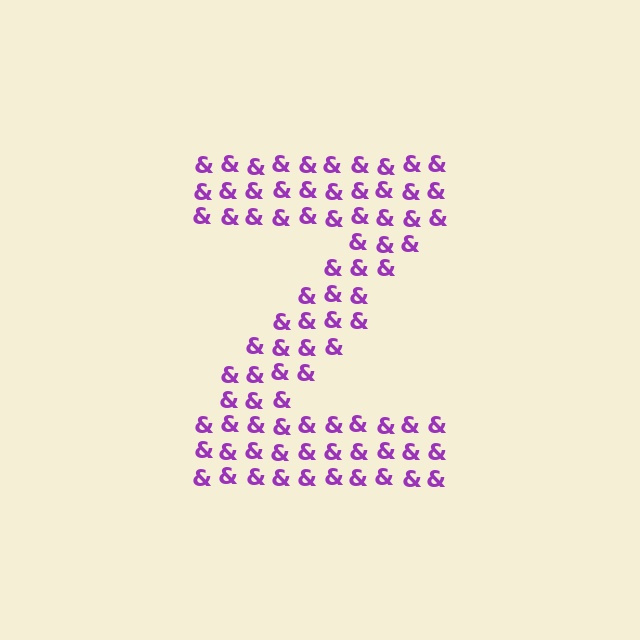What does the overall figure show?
The overall figure shows the letter Z.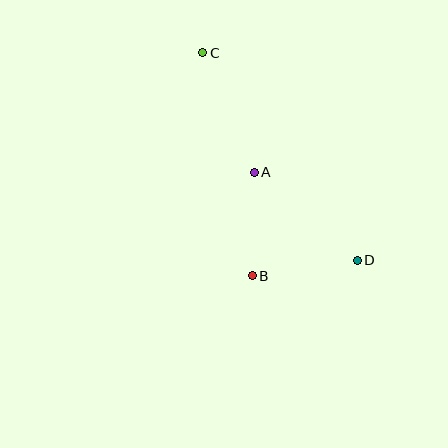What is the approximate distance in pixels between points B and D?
The distance between B and D is approximately 106 pixels.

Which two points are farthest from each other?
Points C and D are farthest from each other.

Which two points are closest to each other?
Points A and B are closest to each other.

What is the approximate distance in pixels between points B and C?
The distance between B and C is approximately 229 pixels.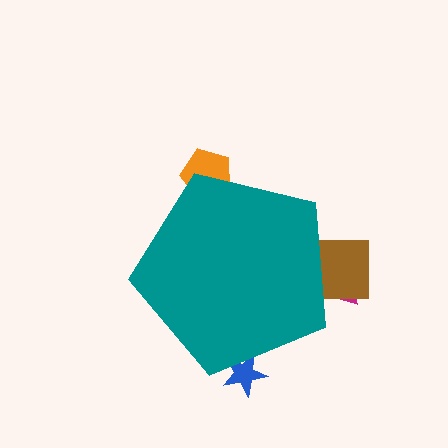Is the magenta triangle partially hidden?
Yes, the magenta triangle is partially hidden behind the teal pentagon.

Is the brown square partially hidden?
Yes, the brown square is partially hidden behind the teal pentagon.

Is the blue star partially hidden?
Yes, the blue star is partially hidden behind the teal pentagon.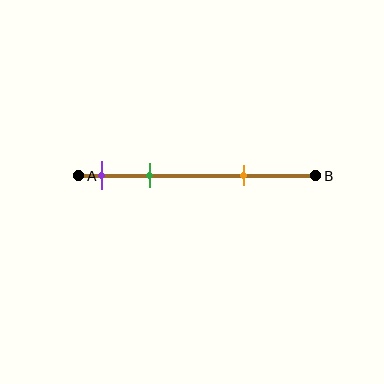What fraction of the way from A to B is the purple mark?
The purple mark is approximately 10% (0.1) of the way from A to B.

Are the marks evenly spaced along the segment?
No, the marks are not evenly spaced.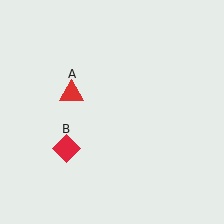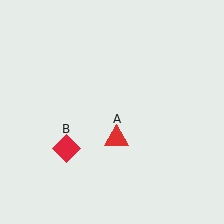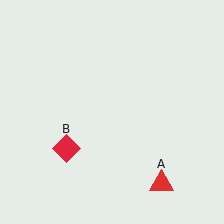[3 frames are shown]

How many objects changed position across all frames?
1 object changed position: red triangle (object A).